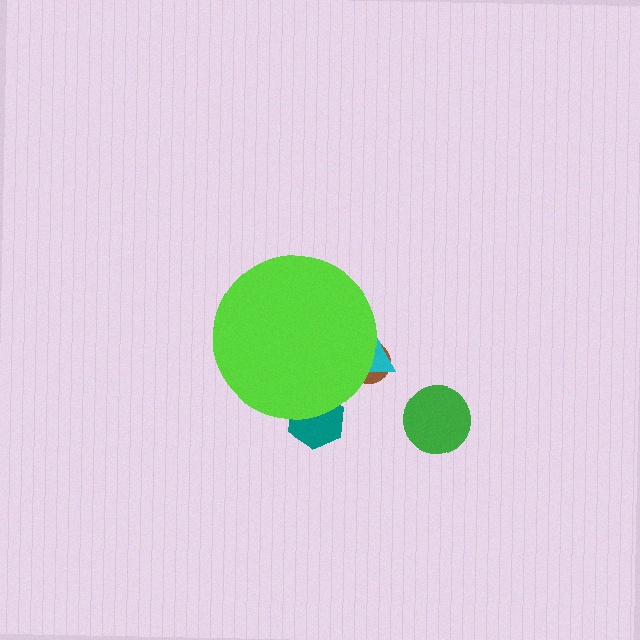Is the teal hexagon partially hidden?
Yes, the teal hexagon is partially hidden behind the lime circle.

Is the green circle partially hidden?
No, the green circle is fully visible.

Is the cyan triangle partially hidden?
Yes, the cyan triangle is partially hidden behind the lime circle.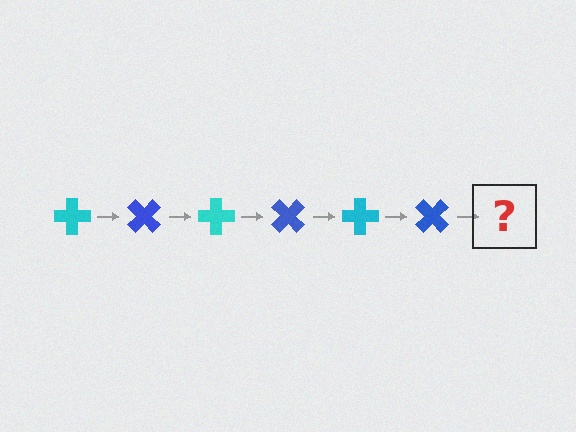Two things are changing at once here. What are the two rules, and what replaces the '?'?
The two rules are that it rotates 45 degrees each step and the color cycles through cyan and blue. The '?' should be a cyan cross, rotated 270 degrees from the start.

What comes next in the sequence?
The next element should be a cyan cross, rotated 270 degrees from the start.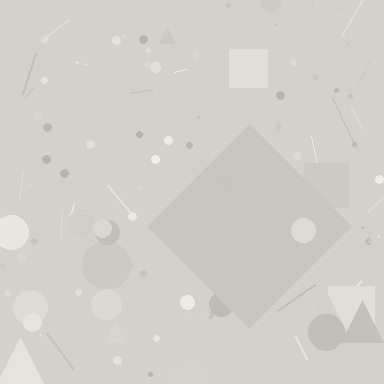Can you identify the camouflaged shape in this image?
The camouflaged shape is a diamond.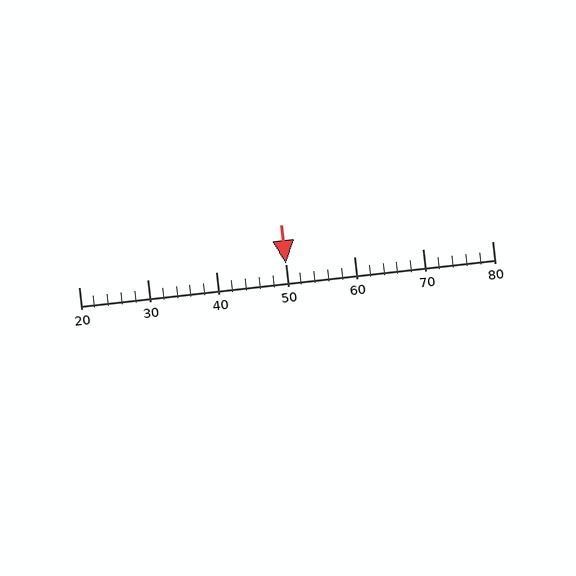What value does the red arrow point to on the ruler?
The red arrow points to approximately 50.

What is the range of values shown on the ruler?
The ruler shows values from 20 to 80.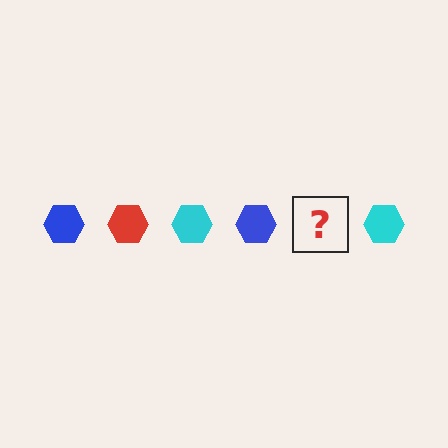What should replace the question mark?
The question mark should be replaced with a red hexagon.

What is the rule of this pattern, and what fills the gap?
The rule is that the pattern cycles through blue, red, cyan hexagons. The gap should be filled with a red hexagon.